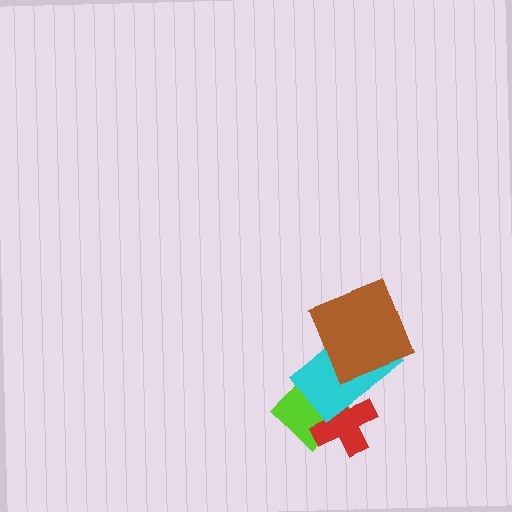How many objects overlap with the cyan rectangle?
3 objects overlap with the cyan rectangle.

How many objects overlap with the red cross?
2 objects overlap with the red cross.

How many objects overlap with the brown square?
1 object overlaps with the brown square.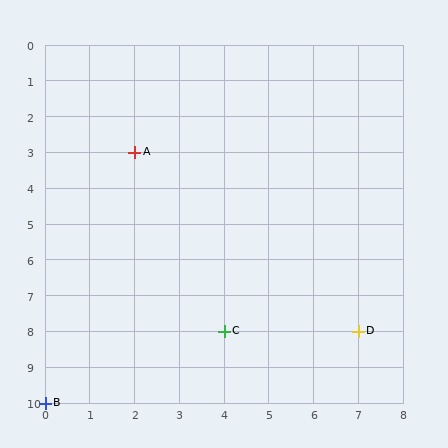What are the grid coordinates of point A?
Point A is at grid coordinates (2, 3).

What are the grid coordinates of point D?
Point D is at grid coordinates (7, 8).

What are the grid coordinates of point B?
Point B is at grid coordinates (0, 10).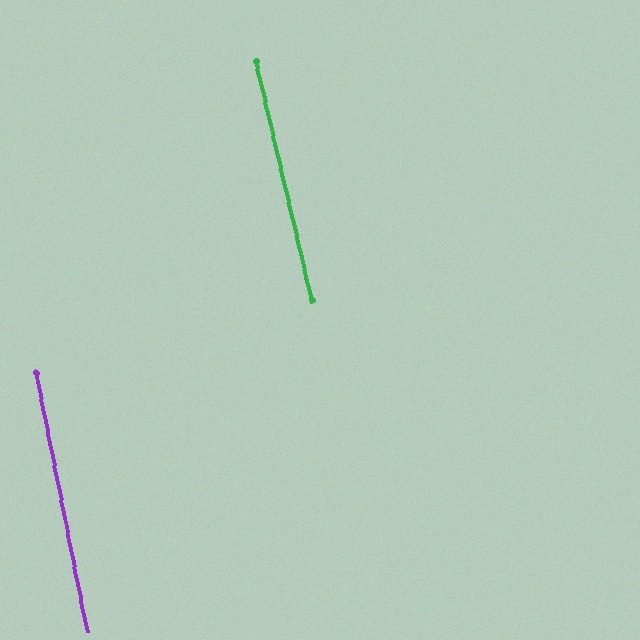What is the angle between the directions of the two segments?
Approximately 2 degrees.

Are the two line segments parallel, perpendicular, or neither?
Parallel — their directions differ by only 1.8°.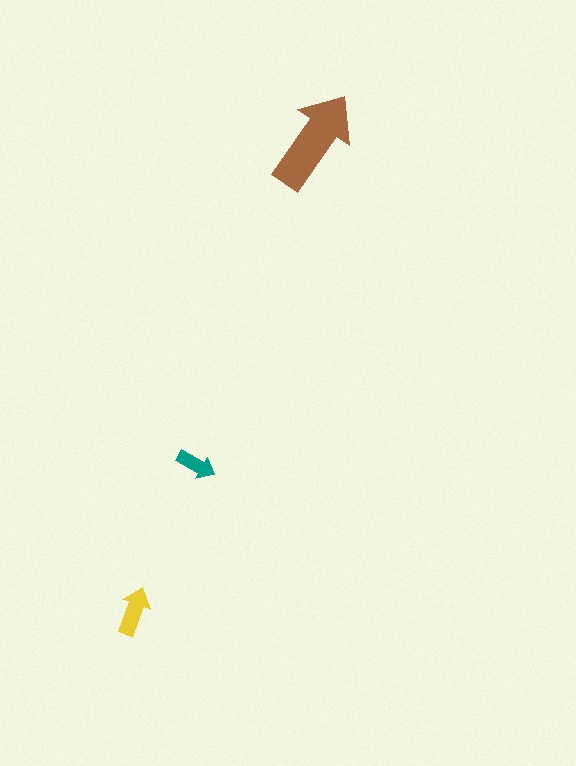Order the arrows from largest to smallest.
the brown one, the yellow one, the teal one.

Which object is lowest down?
The yellow arrow is bottommost.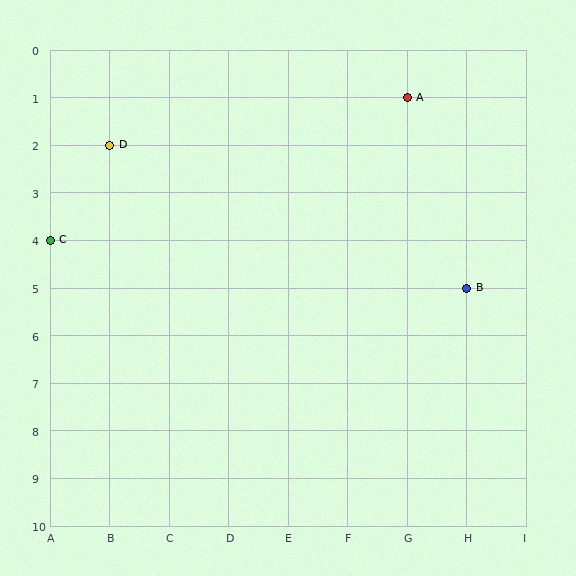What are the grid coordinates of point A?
Point A is at grid coordinates (G, 1).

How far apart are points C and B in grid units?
Points C and B are 7 columns and 1 row apart (about 7.1 grid units diagonally).